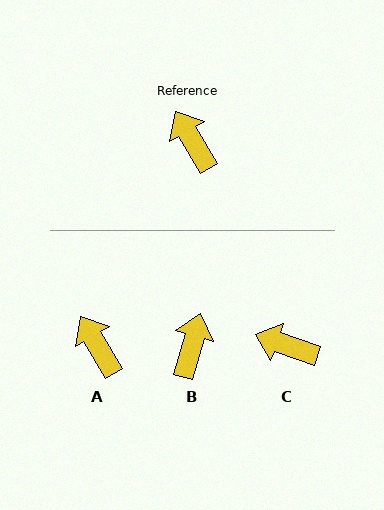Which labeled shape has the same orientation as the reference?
A.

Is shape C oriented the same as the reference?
No, it is off by about 40 degrees.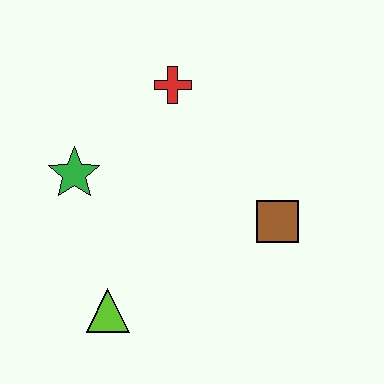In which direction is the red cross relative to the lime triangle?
The red cross is above the lime triangle.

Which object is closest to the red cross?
The green star is closest to the red cross.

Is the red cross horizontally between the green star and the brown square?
Yes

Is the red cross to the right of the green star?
Yes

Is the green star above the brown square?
Yes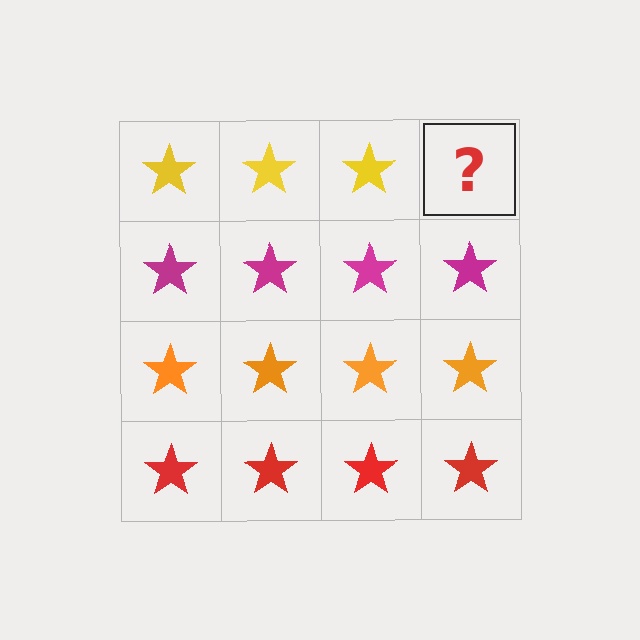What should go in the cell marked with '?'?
The missing cell should contain a yellow star.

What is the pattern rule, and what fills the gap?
The rule is that each row has a consistent color. The gap should be filled with a yellow star.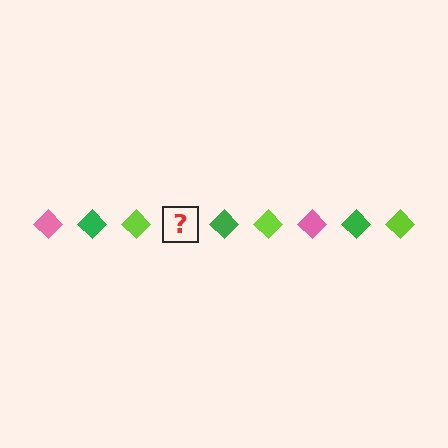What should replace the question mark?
The question mark should be replaced with a pink diamond.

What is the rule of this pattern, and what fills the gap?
The rule is that the pattern cycles through pink, green, lime diamonds. The gap should be filled with a pink diamond.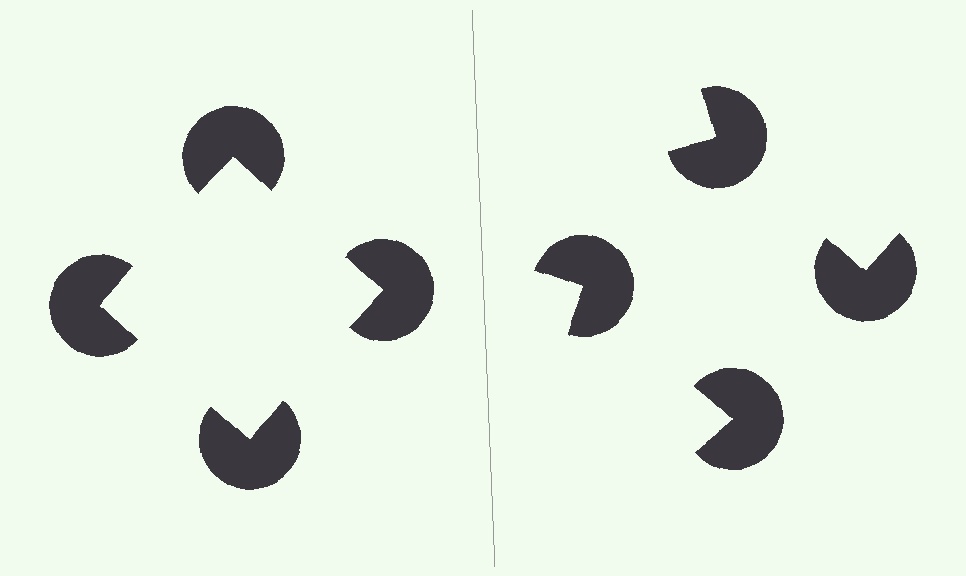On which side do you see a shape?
An illusory square appears on the left side. On the right side the wedge cuts are rotated, so no coherent shape forms.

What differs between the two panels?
The pac-man discs are positioned identically on both sides; only the wedge orientations differ. On the left they align to a square; on the right they are misaligned.